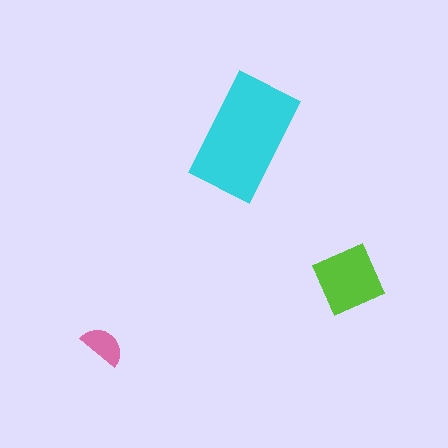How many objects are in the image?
There are 3 objects in the image.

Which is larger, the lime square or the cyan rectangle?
The cyan rectangle.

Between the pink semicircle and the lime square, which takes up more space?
The lime square.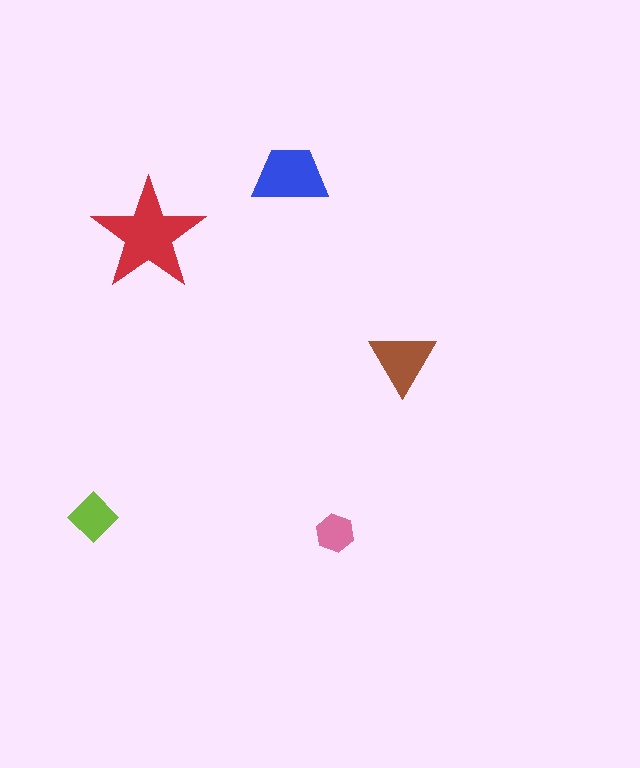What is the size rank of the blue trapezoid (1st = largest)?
2nd.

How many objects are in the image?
There are 5 objects in the image.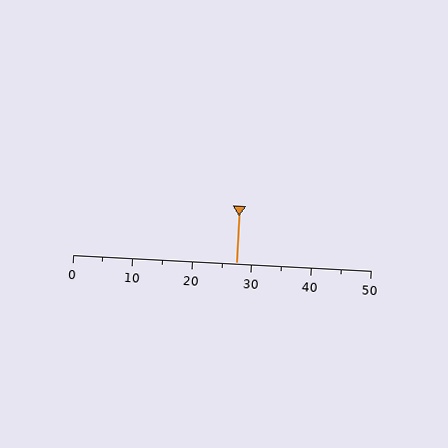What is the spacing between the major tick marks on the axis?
The major ticks are spaced 10 apart.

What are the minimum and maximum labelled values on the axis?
The axis runs from 0 to 50.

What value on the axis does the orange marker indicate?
The marker indicates approximately 27.5.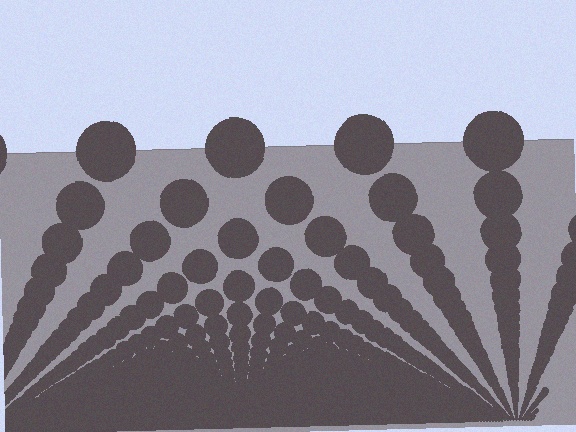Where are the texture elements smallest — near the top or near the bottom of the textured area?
Near the bottom.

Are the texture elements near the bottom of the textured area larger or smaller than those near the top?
Smaller. The gradient is inverted — elements near the bottom are smaller and denser.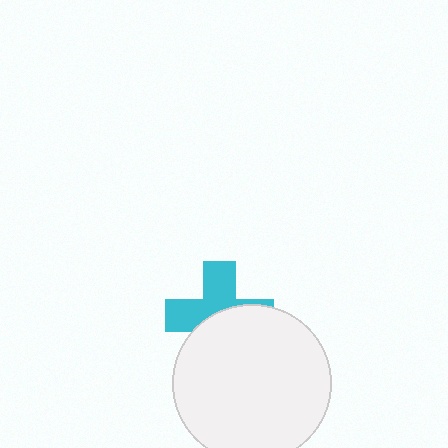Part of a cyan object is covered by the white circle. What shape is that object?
It is a cross.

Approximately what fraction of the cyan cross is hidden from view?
Roughly 50% of the cyan cross is hidden behind the white circle.